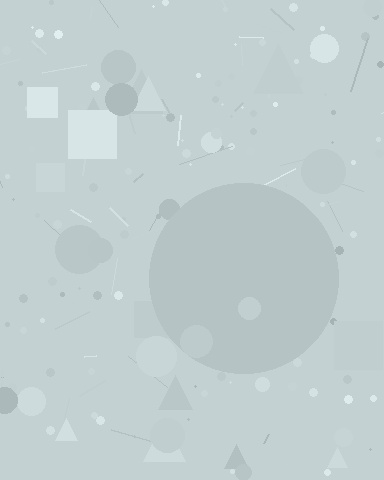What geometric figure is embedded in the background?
A circle is embedded in the background.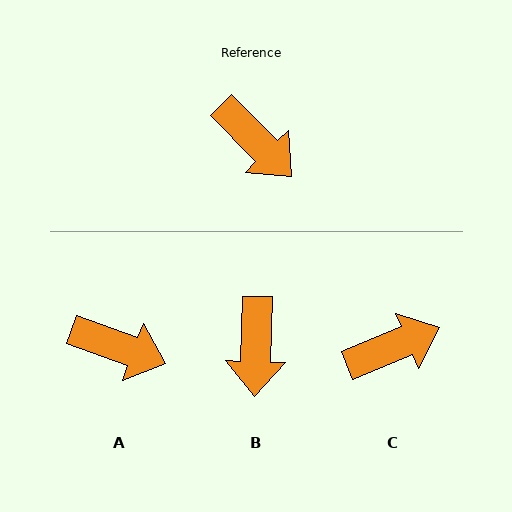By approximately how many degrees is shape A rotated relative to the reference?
Approximately 25 degrees counter-clockwise.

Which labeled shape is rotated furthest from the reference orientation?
C, about 68 degrees away.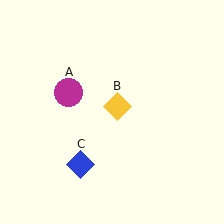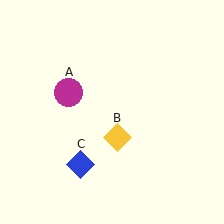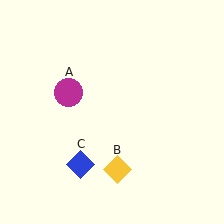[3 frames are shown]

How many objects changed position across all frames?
1 object changed position: yellow diamond (object B).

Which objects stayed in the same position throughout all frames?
Magenta circle (object A) and blue diamond (object C) remained stationary.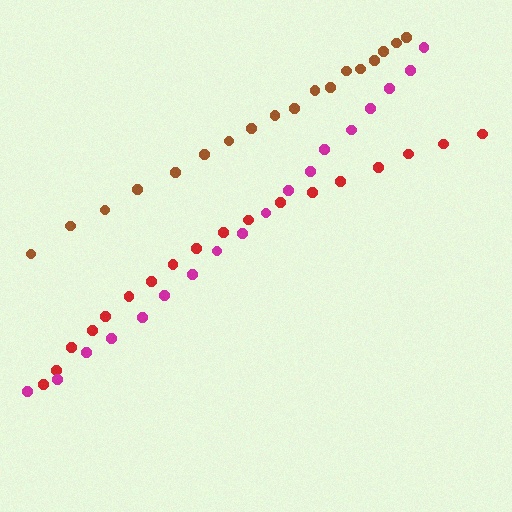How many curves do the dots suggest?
There are 3 distinct paths.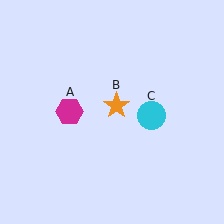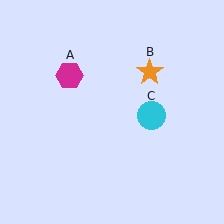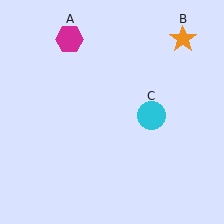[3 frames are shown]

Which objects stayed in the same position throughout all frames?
Cyan circle (object C) remained stationary.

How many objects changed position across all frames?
2 objects changed position: magenta hexagon (object A), orange star (object B).